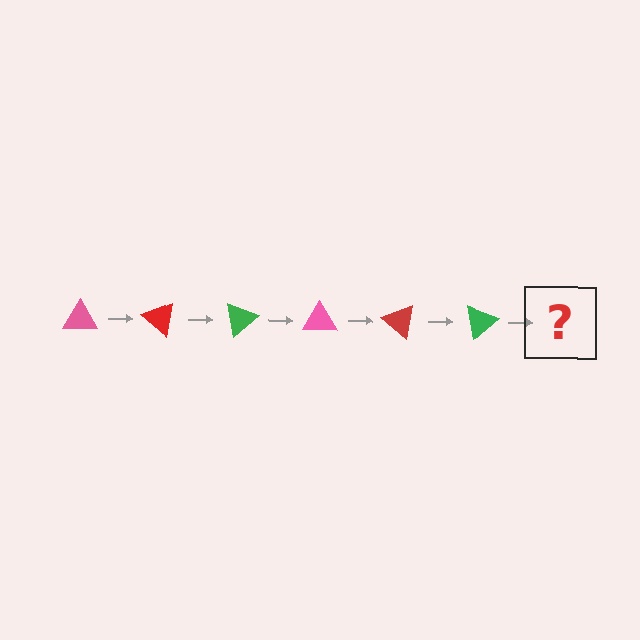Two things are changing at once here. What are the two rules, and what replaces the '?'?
The two rules are that it rotates 40 degrees each step and the color cycles through pink, red, and green. The '?' should be a pink triangle, rotated 240 degrees from the start.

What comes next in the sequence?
The next element should be a pink triangle, rotated 240 degrees from the start.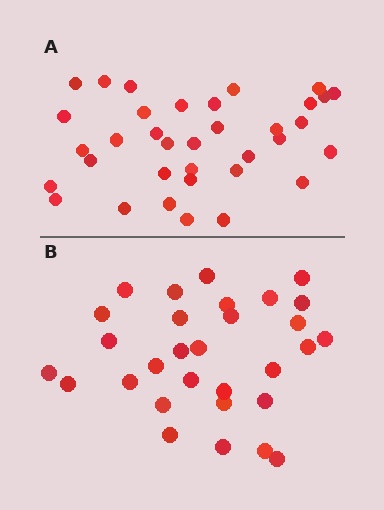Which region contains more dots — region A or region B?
Region A (the top region) has more dots.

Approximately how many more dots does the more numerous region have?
Region A has about 5 more dots than region B.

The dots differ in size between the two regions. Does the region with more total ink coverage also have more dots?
No. Region B has more total ink coverage because its dots are larger, but region A actually contains more individual dots. Total area can be misleading — the number of items is what matters here.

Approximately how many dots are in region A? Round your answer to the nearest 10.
About 40 dots. (The exact count is 35, which rounds to 40.)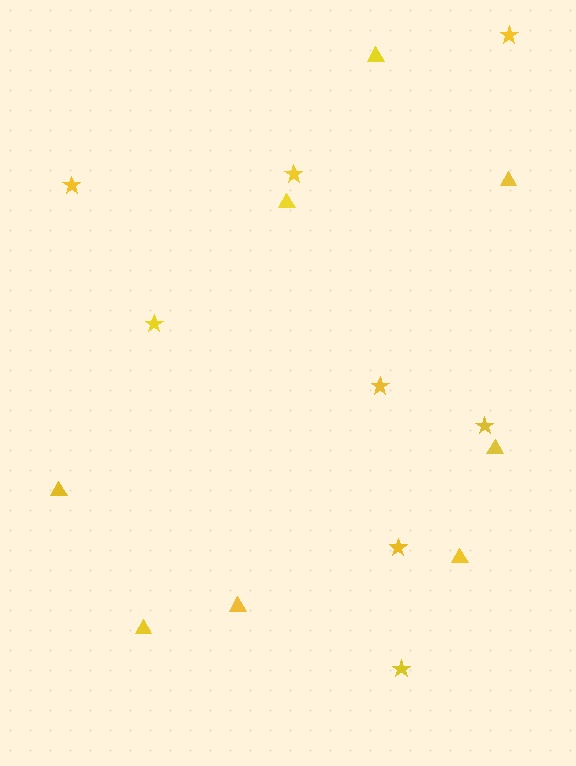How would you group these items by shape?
There are 2 groups: one group of triangles (8) and one group of stars (8).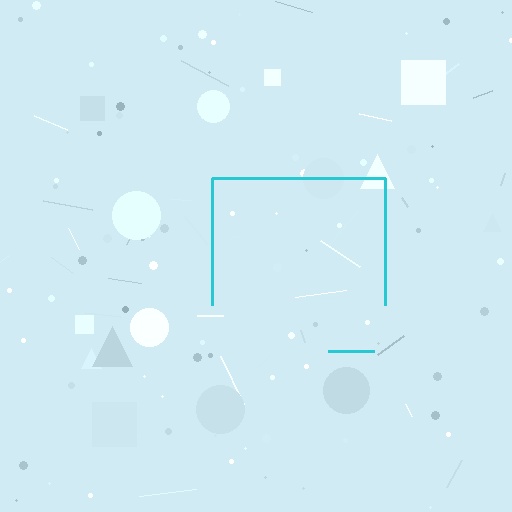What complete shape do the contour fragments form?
The contour fragments form a square.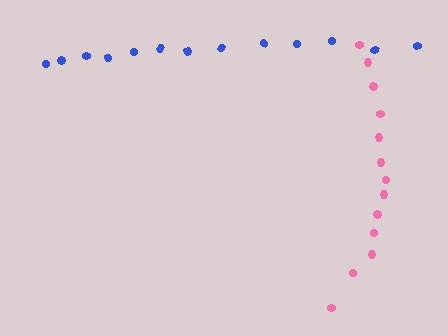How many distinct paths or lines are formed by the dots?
There are 2 distinct paths.